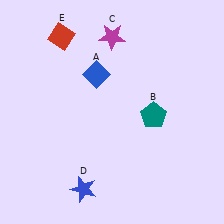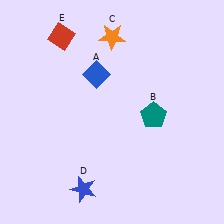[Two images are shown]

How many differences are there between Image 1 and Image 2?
There is 1 difference between the two images.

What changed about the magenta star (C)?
In Image 1, C is magenta. In Image 2, it changed to orange.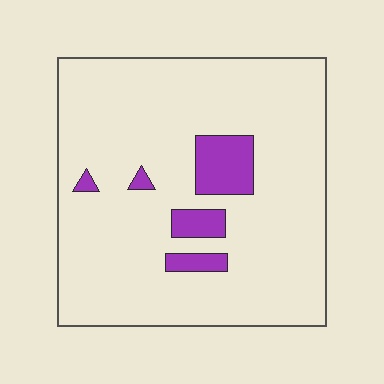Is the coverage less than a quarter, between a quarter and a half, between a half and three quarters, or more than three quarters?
Less than a quarter.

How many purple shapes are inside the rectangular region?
5.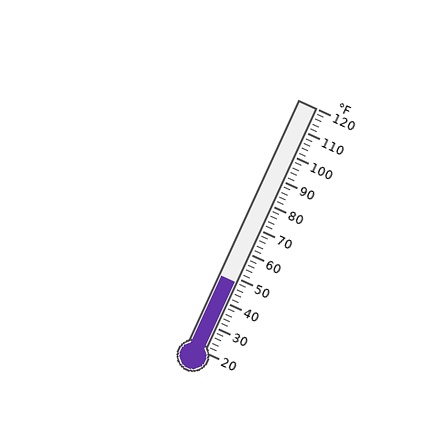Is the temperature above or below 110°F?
The temperature is below 110°F.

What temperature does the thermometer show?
The thermometer shows approximately 48°F.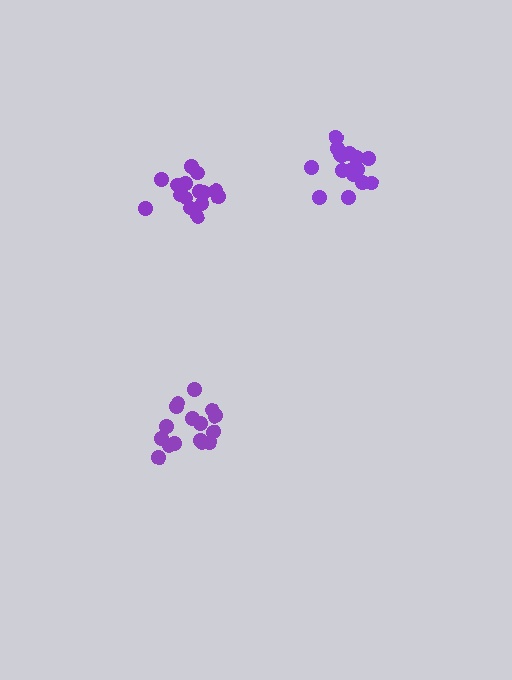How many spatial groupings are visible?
There are 3 spatial groupings.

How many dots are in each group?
Group 1: 16 dots, Group 2: 16 dots, Group 3: 15 dots (47 total).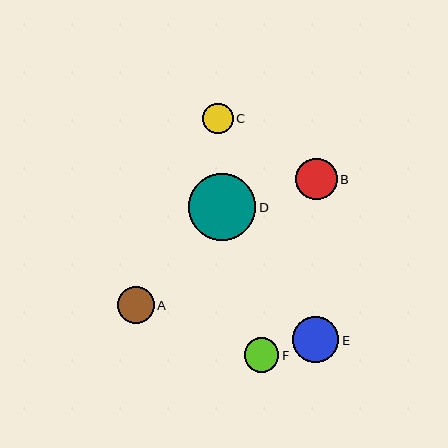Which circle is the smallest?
Circle C is the smallest with a size of approximately 31 pixels.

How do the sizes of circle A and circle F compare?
Circle A and circle F are approximately the same size.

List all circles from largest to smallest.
From largest to smallest: D, E, B, A, F, C.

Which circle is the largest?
Circle D is the largest with a size of approximately 67 pixels.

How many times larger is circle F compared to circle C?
Circle F is approximately 1.1 times the size of circle C.